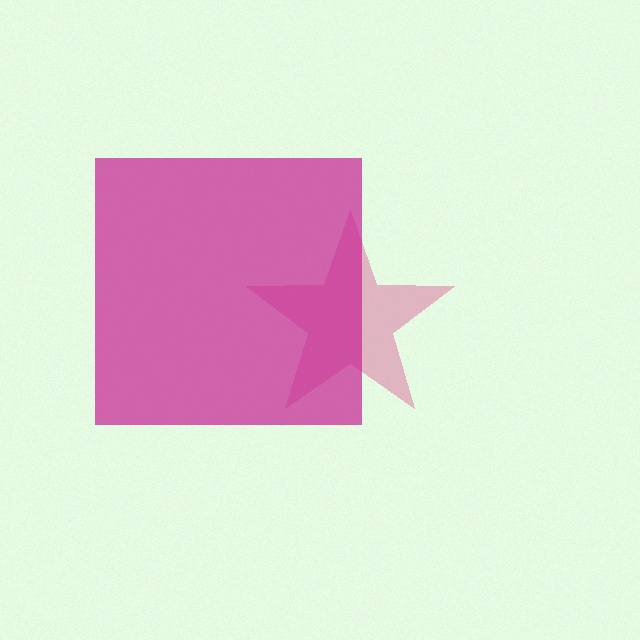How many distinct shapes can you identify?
There are 2 distinct shapes: a pink star, a magenta square.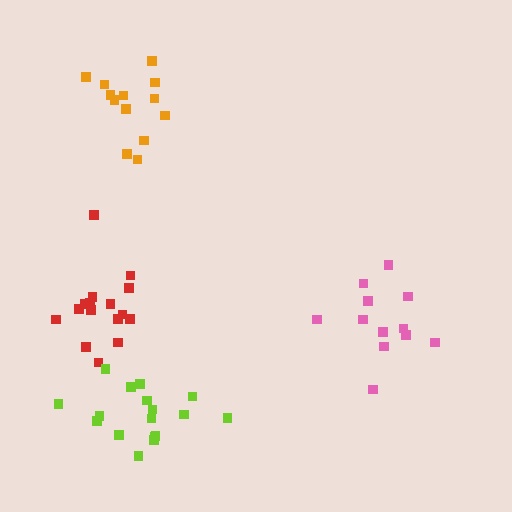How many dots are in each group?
Group 1: 13 dots, Group 2: 16 dots, Group 3: 17 dots, Group 4: 12 dots (58 total).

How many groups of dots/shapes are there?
There are 4 groups.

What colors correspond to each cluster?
The clusters are colored: orange, red, lime, pink.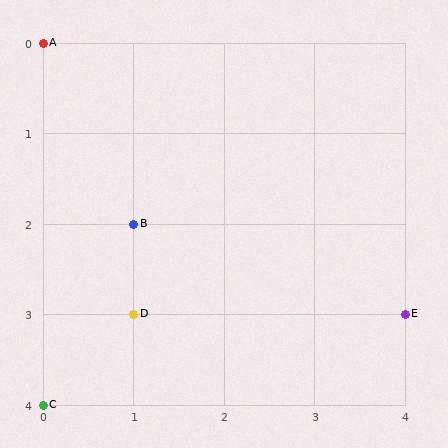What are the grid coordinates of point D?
Point D is at grid coordinates (1, 3).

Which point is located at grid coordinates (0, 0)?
Point A is at (0, 0).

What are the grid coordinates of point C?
Point C is at grid coordinates (0, 4).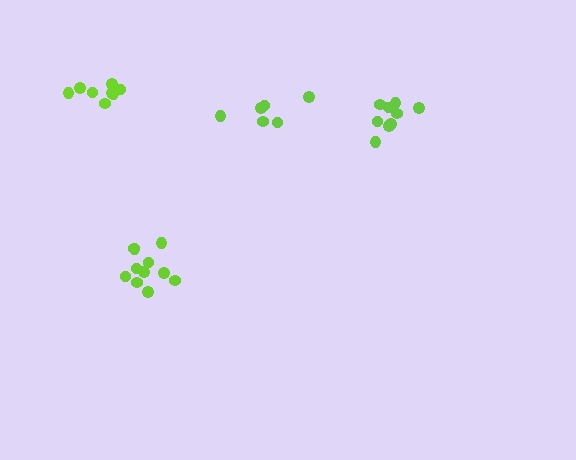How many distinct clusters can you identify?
There are 4 distinct clusters.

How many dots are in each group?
Group 1: 6 dots, Group 2: 9 dots, Group 3: 11 dots, Group 4: 8 dots (34 total).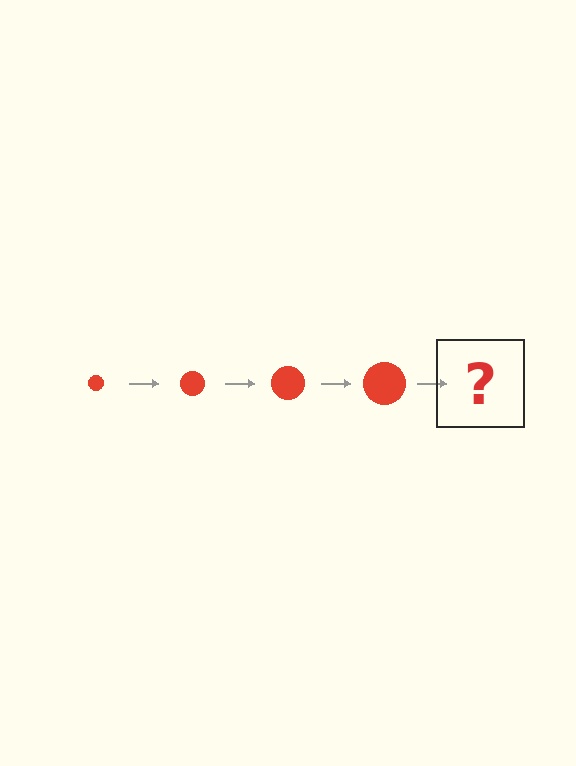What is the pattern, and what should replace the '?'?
The pattern is that the circle gets progressively larger each step. The '?' should be a red circle, larger than the previous one.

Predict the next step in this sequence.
The next step is a red circle, larger than the previous one.